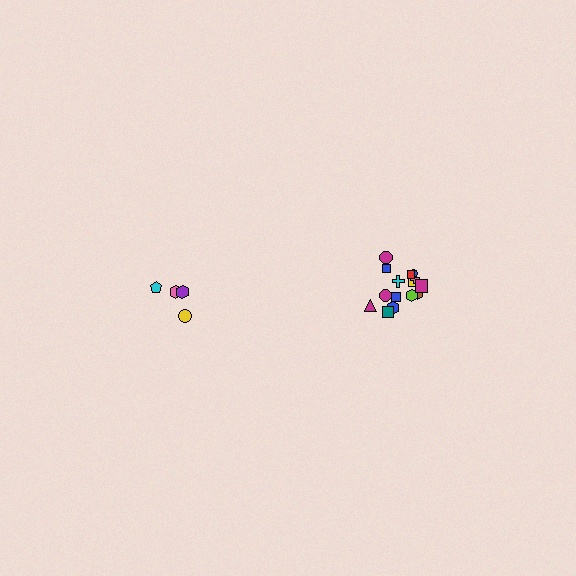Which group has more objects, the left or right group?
The right group.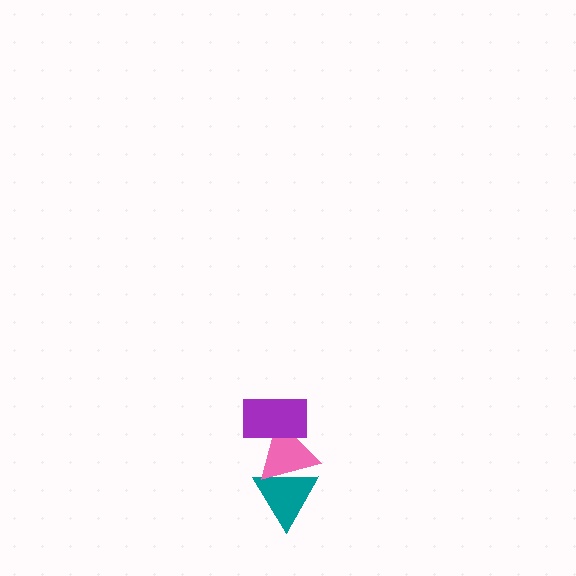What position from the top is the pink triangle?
The pink triangle is 2nd from the top.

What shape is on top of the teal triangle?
The pink triangle is on top of the teal triangle.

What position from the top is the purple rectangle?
The purple rectangle is 1st from the top.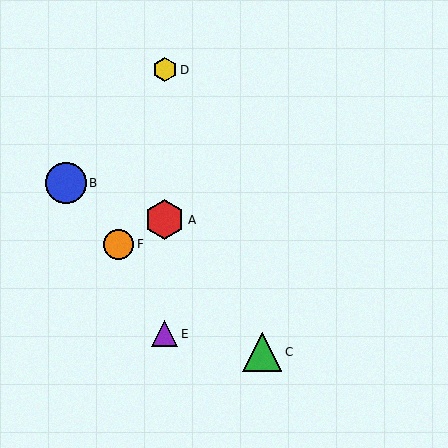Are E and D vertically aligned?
Yes, both are at x≈165.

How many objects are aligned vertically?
3 objects (A, D, E) are aligned vertically.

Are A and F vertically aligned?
No, A is at x≈165 and F is at x≈119.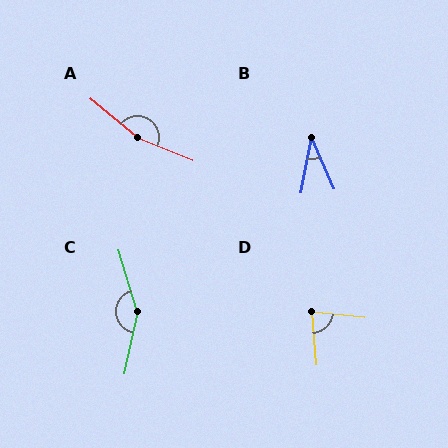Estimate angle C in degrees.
Approximately 151 degrees.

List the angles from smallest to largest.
B (34°), D (80°), C (151°), A (163°).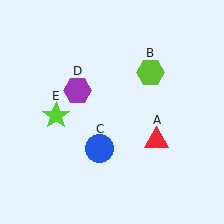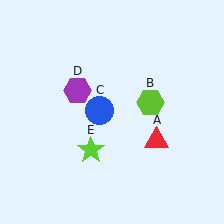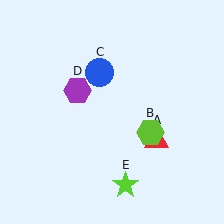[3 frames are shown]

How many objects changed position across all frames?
3 objects changed position: lime hexagon (object B), blue circle (object C), lime star (object E).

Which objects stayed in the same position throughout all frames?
Red triangle (object A) and purple hexagon (object D) remained stationary.